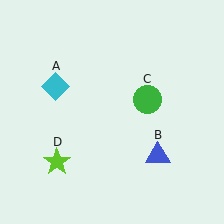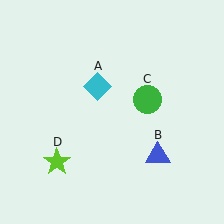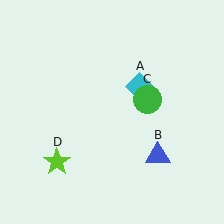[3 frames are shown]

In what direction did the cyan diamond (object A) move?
The cyan diamond (object A) moved right.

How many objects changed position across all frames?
1 object changed position: cyan diamond (object A).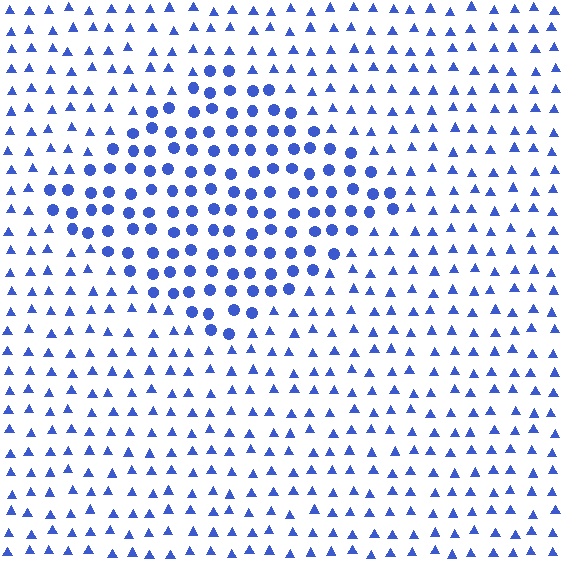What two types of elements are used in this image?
The image uses circles inside the diamond region and triangles outside it.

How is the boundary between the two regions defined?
The boundary is defined by a change in element shape: circles inside vs. triangles outside. All elements share the same color and spacing.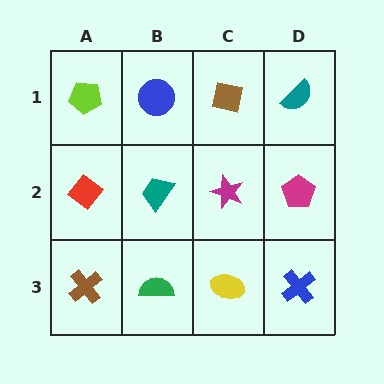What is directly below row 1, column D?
A magenta pentagon.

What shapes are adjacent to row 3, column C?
A magenta star (row 2, column C), a green semicircle (row 3, column B), a blue cross (row 3, column D).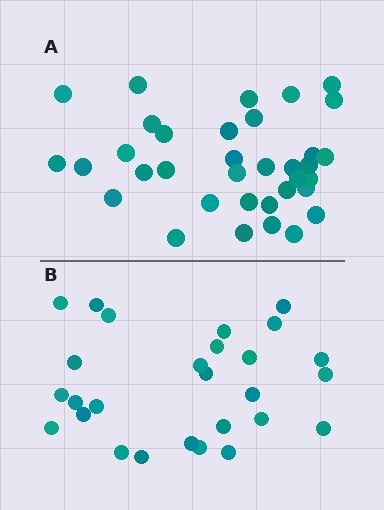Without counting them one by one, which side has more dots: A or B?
Region A (the top region) has more dots.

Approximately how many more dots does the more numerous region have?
Region A has roughly 8 or so more dots than region B.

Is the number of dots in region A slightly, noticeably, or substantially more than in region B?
Region A has noticeably more, but not dramatically so. The ratio is roughly 1.3 to 1.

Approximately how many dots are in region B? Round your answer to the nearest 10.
About 30 dots. (The exact count is 27, which rounds to 30.)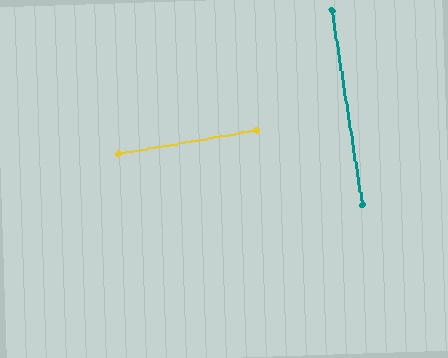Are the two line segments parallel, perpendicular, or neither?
Perpendicular — they meet at approximately 89°.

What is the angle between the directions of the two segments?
Approximately 89 degrees.